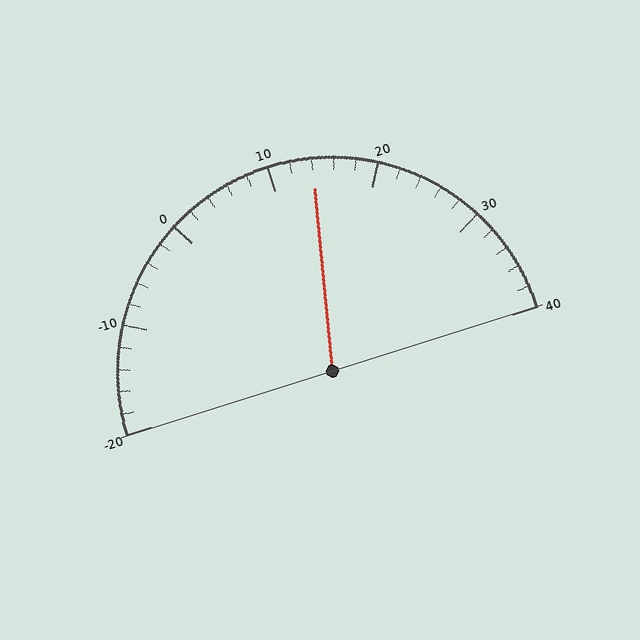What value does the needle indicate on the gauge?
The needle indicates approximately 14.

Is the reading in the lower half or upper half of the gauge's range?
The reading is in the upper half of the range (-20 to 40).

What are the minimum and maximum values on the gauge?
The gauge ranges from -20 to 40.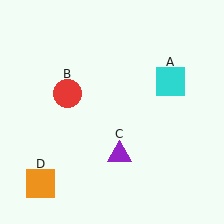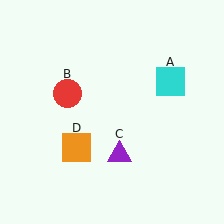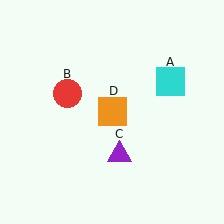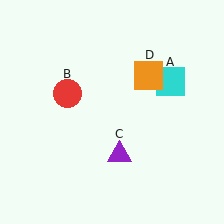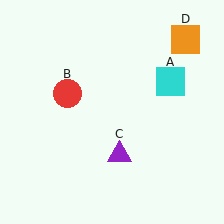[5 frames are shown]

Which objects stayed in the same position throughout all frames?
Cyan square (object A) and red circle (object B) and purple triangle (object C) remained stationary.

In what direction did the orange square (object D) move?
The orange square (object D) moved up and to the right.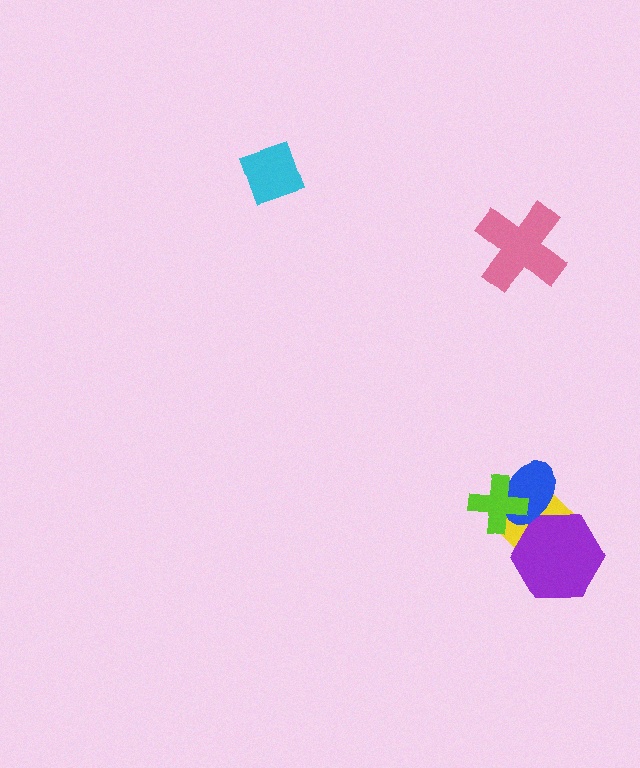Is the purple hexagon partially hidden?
Yes, it is partially covered by another shape.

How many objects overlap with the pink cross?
0 objects overlap with the pink cross.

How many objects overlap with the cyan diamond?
0 objects overlap with the cyan diamond.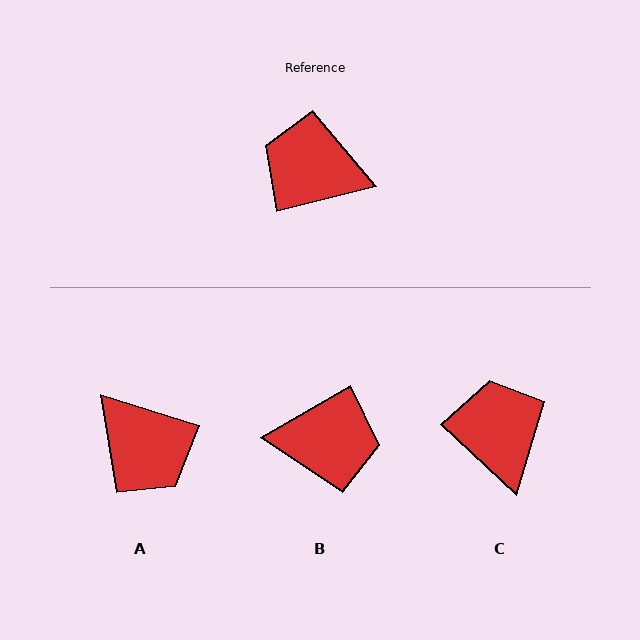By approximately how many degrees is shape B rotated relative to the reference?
Approximately 164 degrees clockwise.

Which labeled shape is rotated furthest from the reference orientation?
B, about 164 degrees away.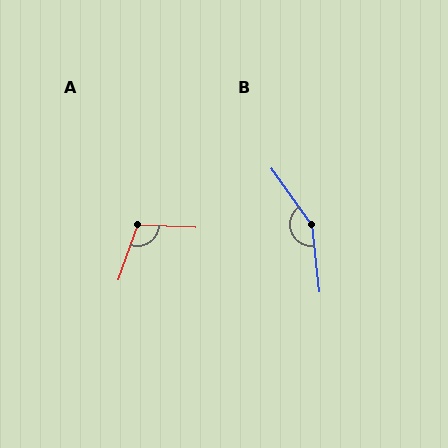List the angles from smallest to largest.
A (107°), B (151°).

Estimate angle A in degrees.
Approximately 107 degrees.